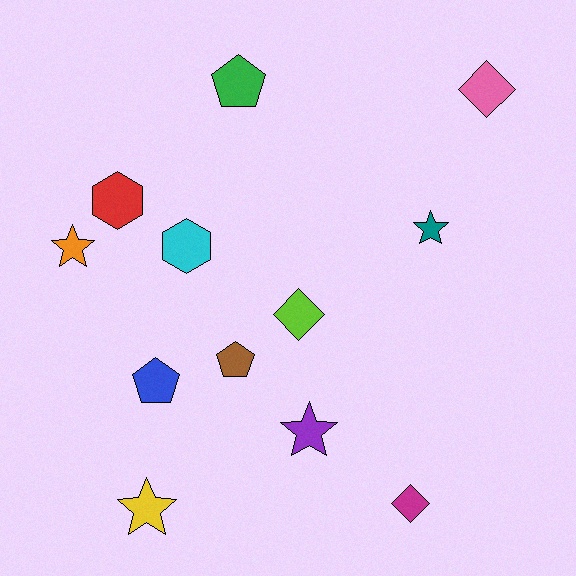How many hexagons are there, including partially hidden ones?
There are 2 hexagons.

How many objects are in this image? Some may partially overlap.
There are 12 objects.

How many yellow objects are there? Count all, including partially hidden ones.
There is 1 yellow object.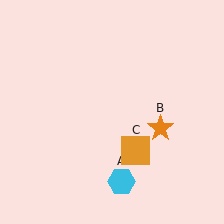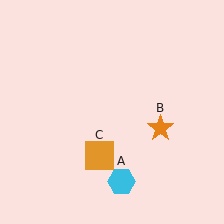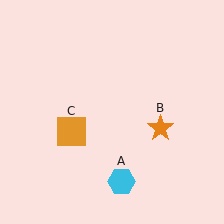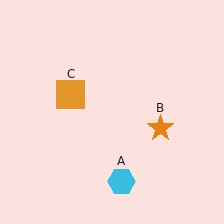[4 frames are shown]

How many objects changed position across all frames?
1 object changed position: orange square (object C).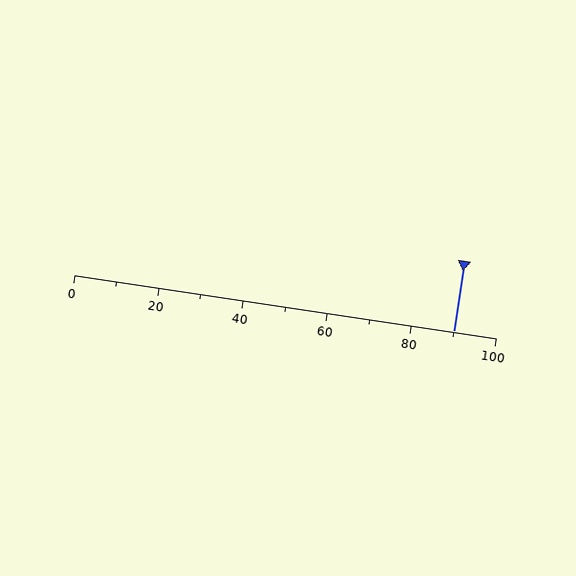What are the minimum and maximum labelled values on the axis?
The axis runs from 0 to 100.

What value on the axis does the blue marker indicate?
The marker indicates approximately 90.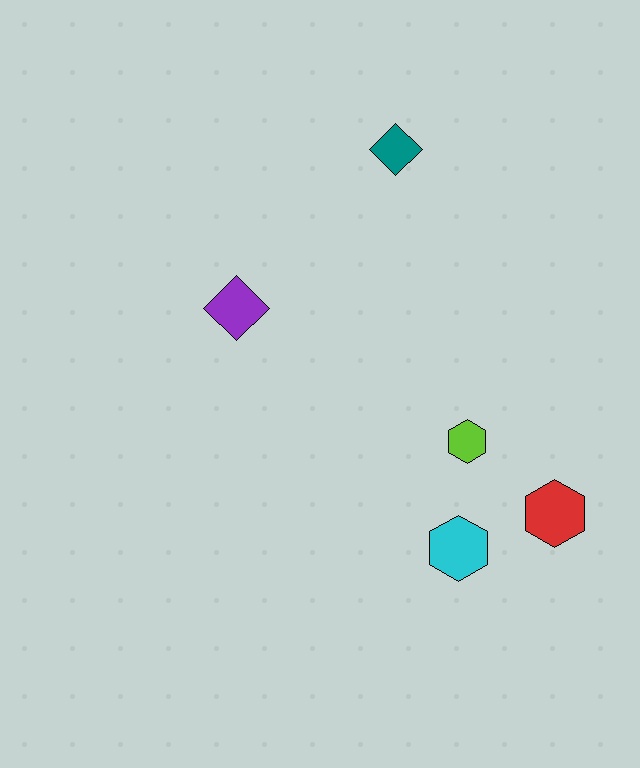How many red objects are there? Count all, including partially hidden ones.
There is 1 red object.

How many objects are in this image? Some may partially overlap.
There are 5 objects.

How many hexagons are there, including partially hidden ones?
There are 3 hexagons.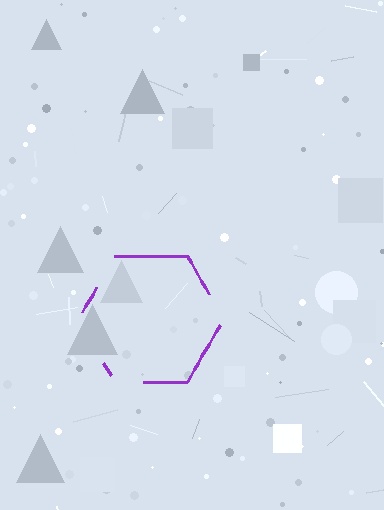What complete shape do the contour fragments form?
The contour fragments form a hexagon.